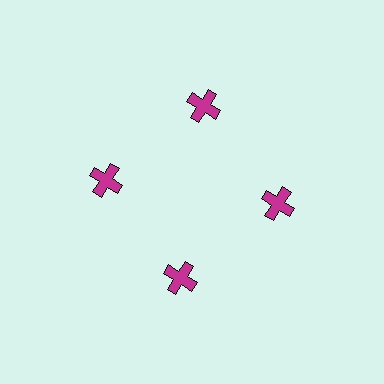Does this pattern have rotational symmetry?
Yes, this pattern has 4-fold rotational symmetry. It looks the same after rotating 90 degrees around the center.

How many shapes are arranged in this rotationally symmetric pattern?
There are 4 shapes, arranged in 4 groups of 1.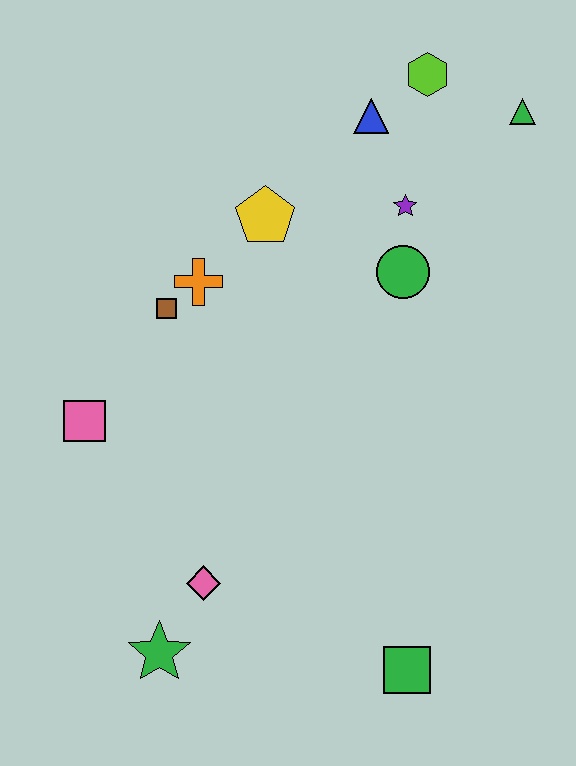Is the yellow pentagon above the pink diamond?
Yes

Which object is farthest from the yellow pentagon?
The green square is farthest from the yellow pentagon.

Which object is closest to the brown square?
The orange cross is closest to the brown square.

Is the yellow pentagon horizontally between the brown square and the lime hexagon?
Yes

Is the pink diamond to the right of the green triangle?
No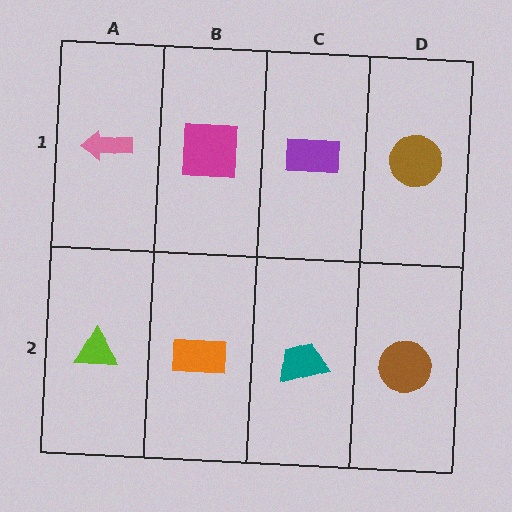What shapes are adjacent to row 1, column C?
A teal trapezoid (row 2, column C), a magenta square (row 1, column B), a brown circle (row 1, column D).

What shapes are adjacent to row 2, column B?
A magenta square (row 1, column B), a lime triangle (row 2, column A), a teal trapezoid (row 2, column C).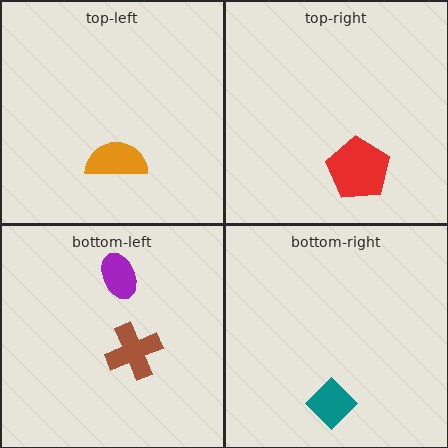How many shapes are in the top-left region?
1.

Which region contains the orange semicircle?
The top-left region.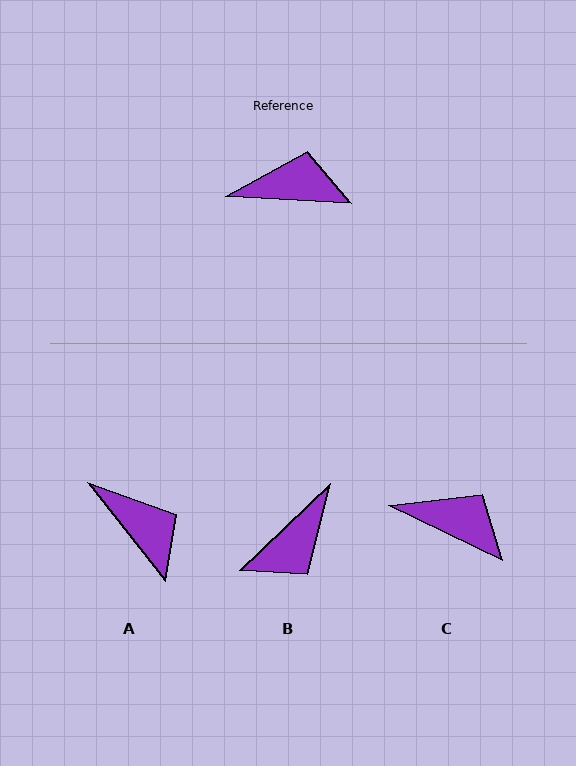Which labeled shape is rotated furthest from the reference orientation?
B, about 133 degrees away.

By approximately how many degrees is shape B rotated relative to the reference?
Approximately 133 degrees clockwise.